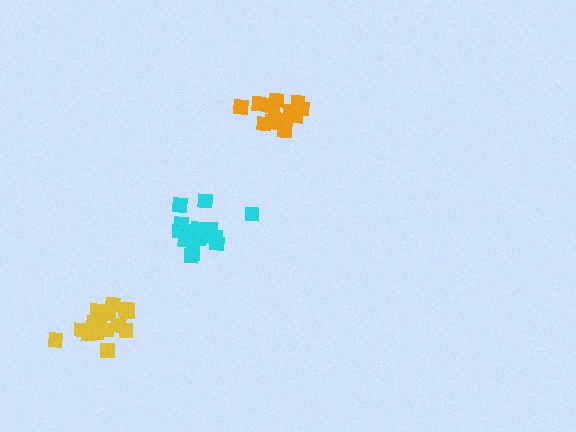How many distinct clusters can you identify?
There are 3 distinct clusters.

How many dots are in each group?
Group 1: 16 dots, Group 2: 19 dots, Group 3: 17 dots (52 total).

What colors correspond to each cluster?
The clusters are colored: orange, cyan, yellow.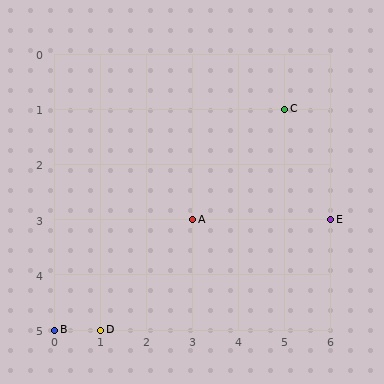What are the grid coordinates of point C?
Point C is at grid coordinates (5, 1).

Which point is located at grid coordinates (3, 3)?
Point A is at (3, 3).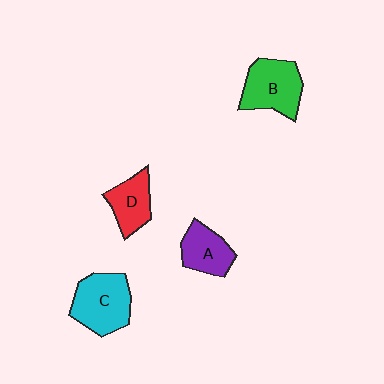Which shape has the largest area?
Shape C (cyan).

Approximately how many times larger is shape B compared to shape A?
Approximately 1.3 times.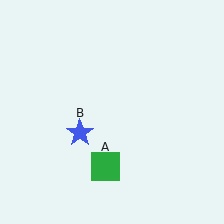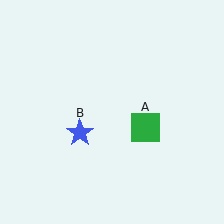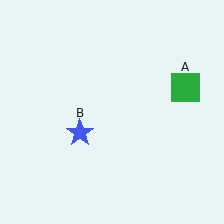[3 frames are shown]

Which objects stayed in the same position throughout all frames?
Blue star (object B) remained stationary.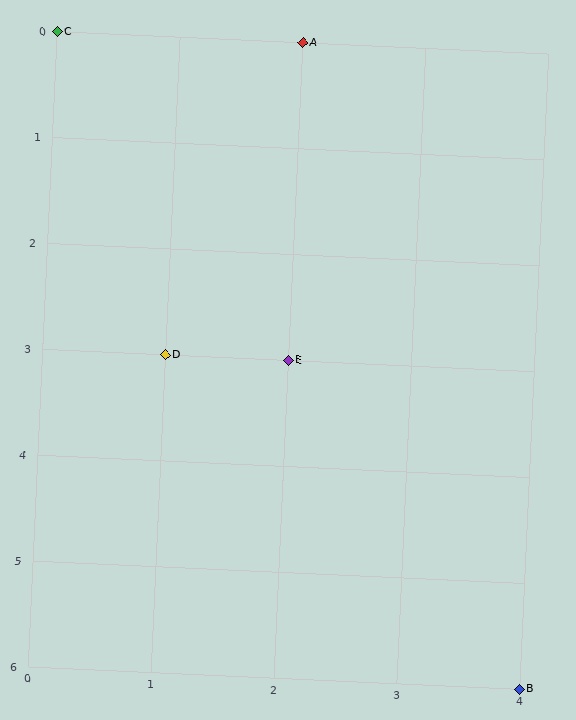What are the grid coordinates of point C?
Point C is at grid coordinates (0, 0).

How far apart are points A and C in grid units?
Points A and C are 2 columns apart.